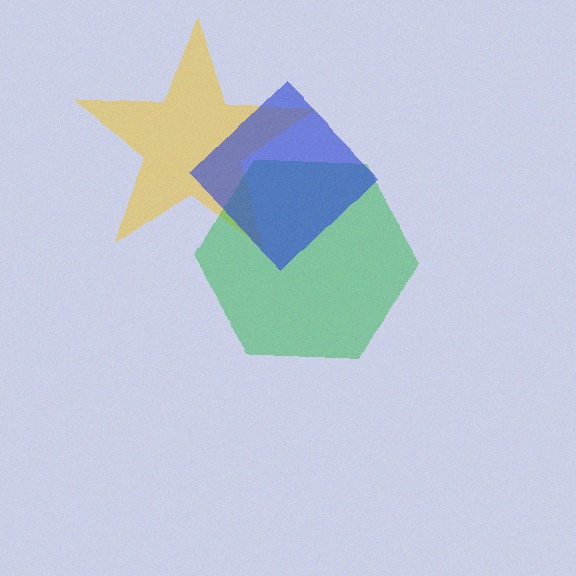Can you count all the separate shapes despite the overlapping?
Yes, there are 3 separate shapes.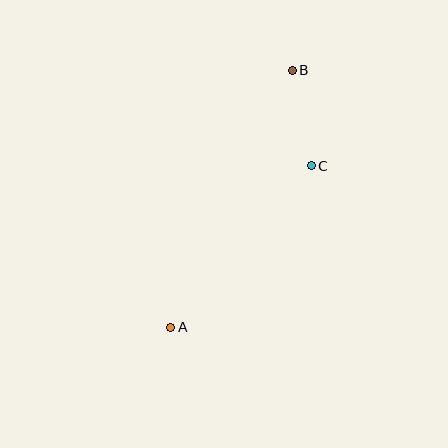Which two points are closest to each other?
Points B and C are closest to each other.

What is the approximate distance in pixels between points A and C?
The distance between A and C is approximately 214 pixels.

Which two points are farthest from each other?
Points A and B are farthest from each other.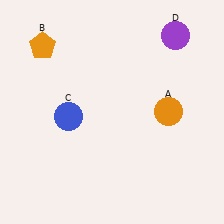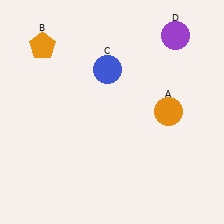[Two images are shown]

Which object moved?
The blue circle (C) moved up.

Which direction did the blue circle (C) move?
The blue circle (C) moved up.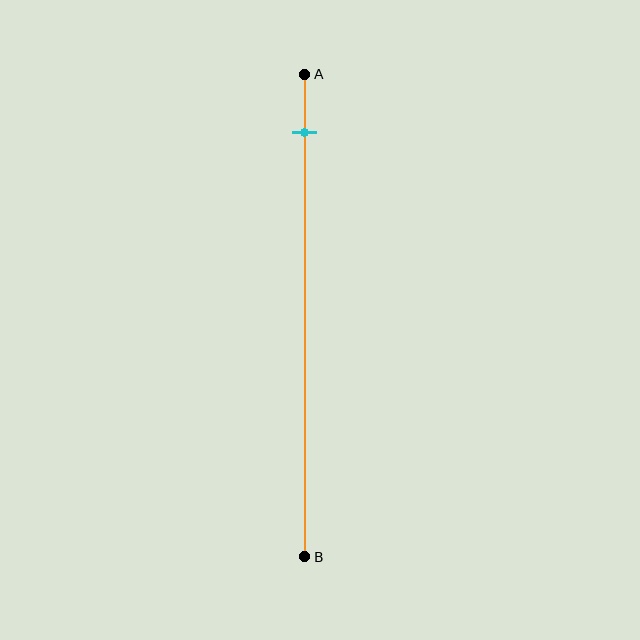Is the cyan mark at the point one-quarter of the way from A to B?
No, the mark is at about 10% from A, not at the 25% one-quarter point.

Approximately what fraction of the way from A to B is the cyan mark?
The cyan mark is approximately 10% of the way from A to B.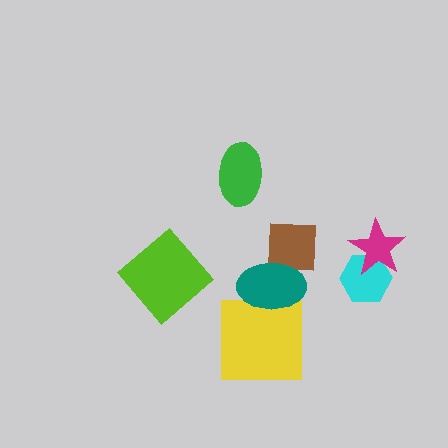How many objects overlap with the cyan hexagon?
1 object overlaps with the cyan hexagon.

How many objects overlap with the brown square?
1 object overlaps with the brown square.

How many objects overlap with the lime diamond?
0 objects overlap with the lime diamond.